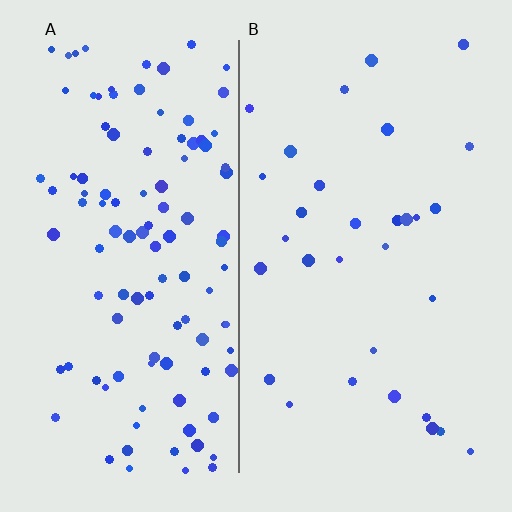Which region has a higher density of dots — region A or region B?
A (the left).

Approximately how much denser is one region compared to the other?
Approximately 3.6× — region A over region B.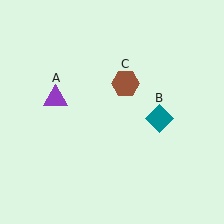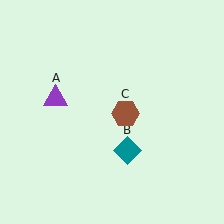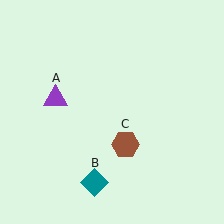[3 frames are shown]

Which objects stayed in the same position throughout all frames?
Purple triangle (object A) remained stationary.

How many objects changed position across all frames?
2 objects changed position: teal diamond (object B), brown hexagon (object C).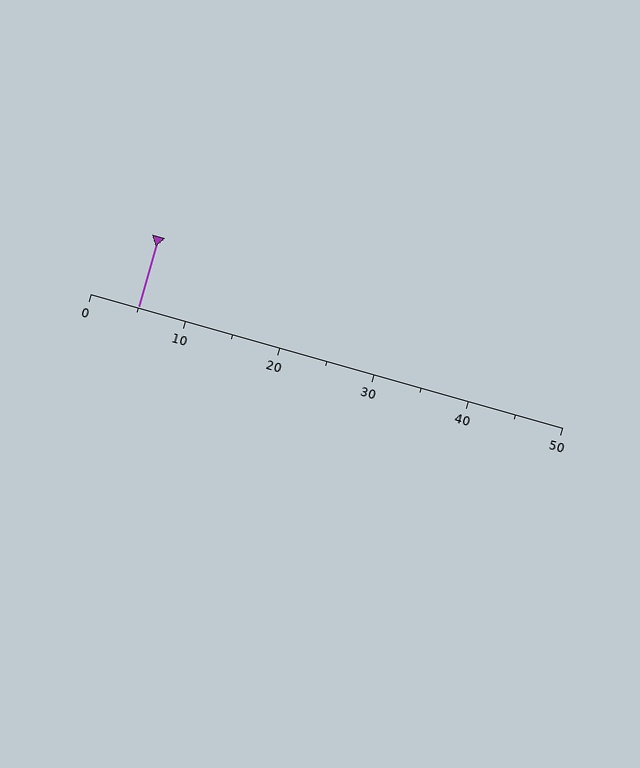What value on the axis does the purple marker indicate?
The marker indicates approximately 5.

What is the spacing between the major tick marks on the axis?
The major ticks are spaced 10 apart.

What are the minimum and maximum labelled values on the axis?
The axis runs from 0 to 50.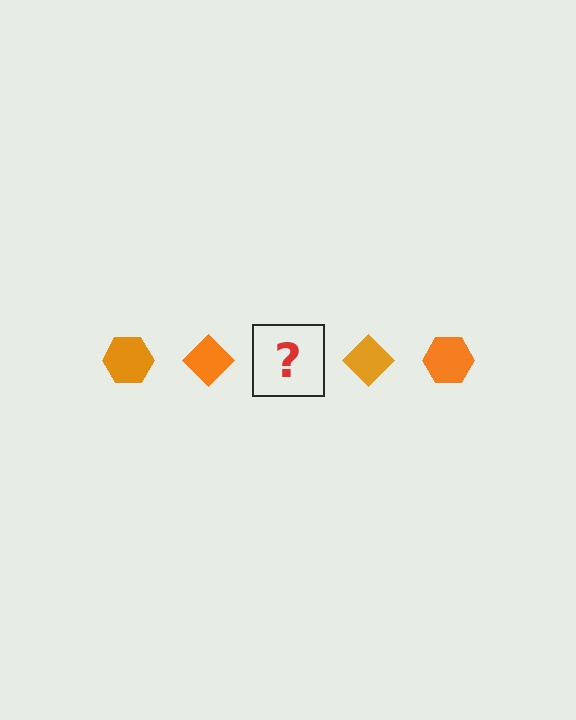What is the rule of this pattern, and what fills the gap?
The rule is that the pattern cycles through hexagon, diamond shapes in orange. The gap should be filled with an orange hexagon.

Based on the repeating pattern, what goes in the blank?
The blank should be an orange hexagon.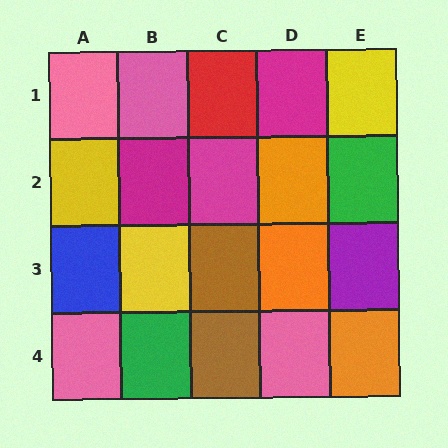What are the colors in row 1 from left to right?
Pink, pink, red, magenta, yellow.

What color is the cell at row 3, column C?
Brown.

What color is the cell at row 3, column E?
Purple.